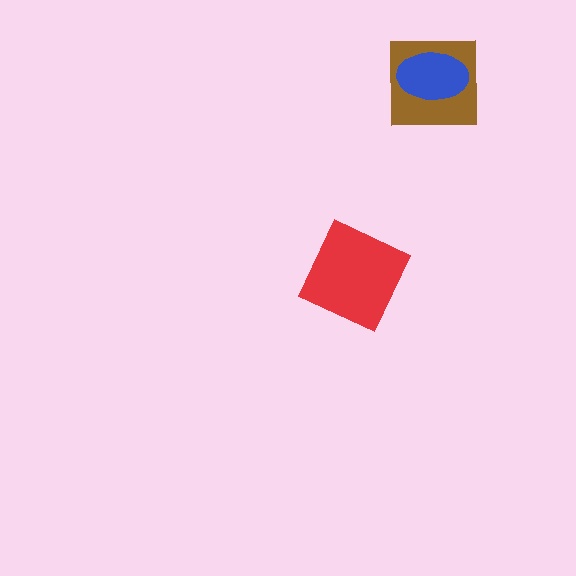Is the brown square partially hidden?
Yes, it is partially covered by another shape.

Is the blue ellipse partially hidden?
No, no other shape covers it.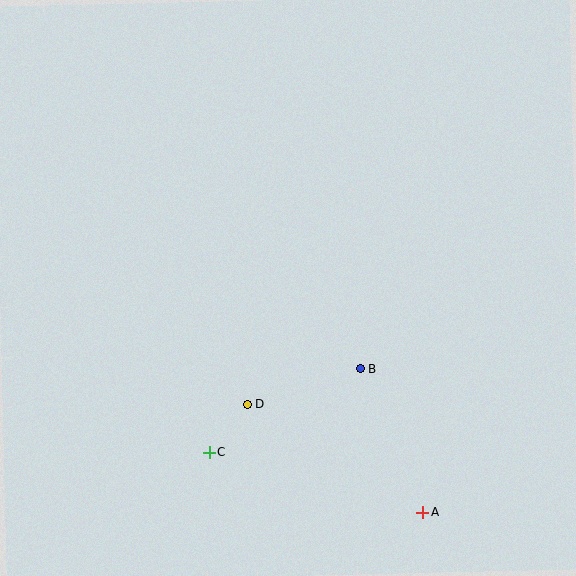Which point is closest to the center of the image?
Point B at (360, 369) is closest to the center.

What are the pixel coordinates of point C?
Point C is at (209, 452).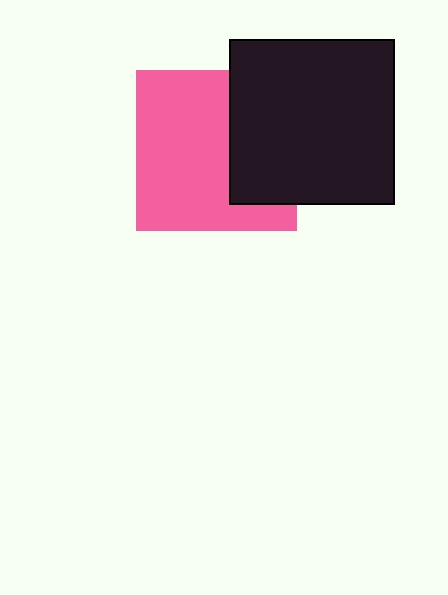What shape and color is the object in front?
The object in front is a black square.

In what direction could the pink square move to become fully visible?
The pink square could move left. That would shift it out from behind the black square entirely.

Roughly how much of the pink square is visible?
About half of it is visible (roughly 65%).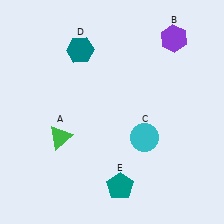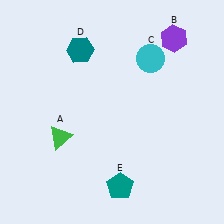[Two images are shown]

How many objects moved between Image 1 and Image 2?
1 object moved between the two images.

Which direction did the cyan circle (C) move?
The cyan circle (C) moved up.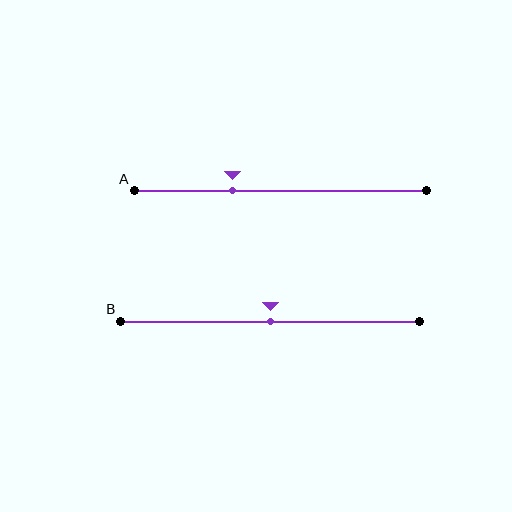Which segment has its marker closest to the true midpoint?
Segment B has its marker closest to the true midpoint.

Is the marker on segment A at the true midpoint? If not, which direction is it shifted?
No, the marker on segment A is shifted to the left by about 16% of the segment length.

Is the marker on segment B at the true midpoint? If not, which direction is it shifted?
Yes, the marker on segment B is at the true midpoint.